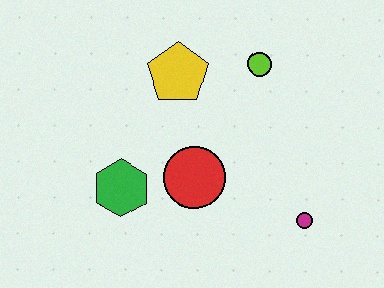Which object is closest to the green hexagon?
The red circle is closest to the green hexagon.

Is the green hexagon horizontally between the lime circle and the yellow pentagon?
No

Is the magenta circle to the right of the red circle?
Yes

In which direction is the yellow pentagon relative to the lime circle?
The yellow pentagon is to the left of the lime circle.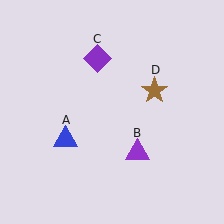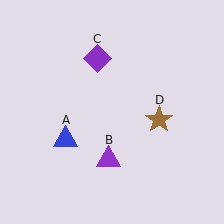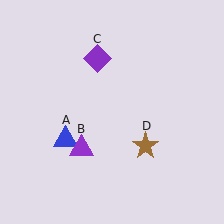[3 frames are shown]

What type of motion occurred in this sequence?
The purple triangle (object B), brown star (object D) rotated clockwise around the center of the scene.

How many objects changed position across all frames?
2 objects changed position: purple triangle (object B), brown star (object D).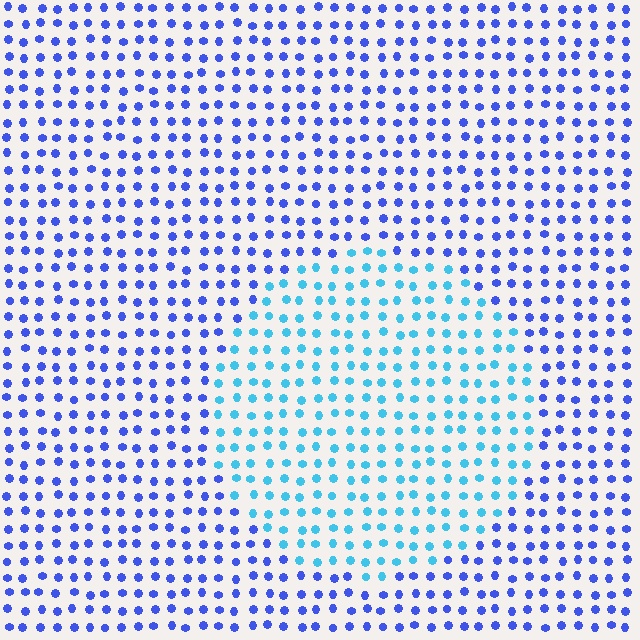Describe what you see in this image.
The image is filled with small blue elements in a uniform arrangement. A circle-shaped region is visible where the elements are tinted to a slightly different hue, forming a subtle color boundary.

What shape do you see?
I see a circle.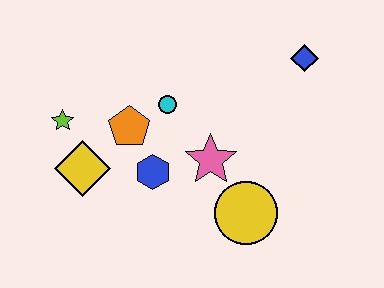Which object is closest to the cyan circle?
The orange pentagon is closest to the cyan circle.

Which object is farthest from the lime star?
The blue diamond is farthest from the lime star.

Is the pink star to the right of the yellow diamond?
Yes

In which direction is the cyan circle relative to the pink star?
The cyan circle is above the pink star.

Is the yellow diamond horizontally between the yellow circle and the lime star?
Yes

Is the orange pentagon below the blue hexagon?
No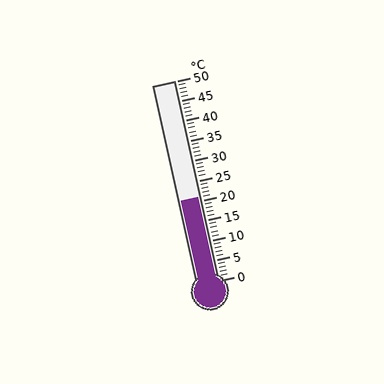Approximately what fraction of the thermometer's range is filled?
The thermometer is filled to approximately 40% of its range.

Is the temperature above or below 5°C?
The temperature is above 5°C.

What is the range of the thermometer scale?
The thermometer scale ranges from 0°C to 50°C.